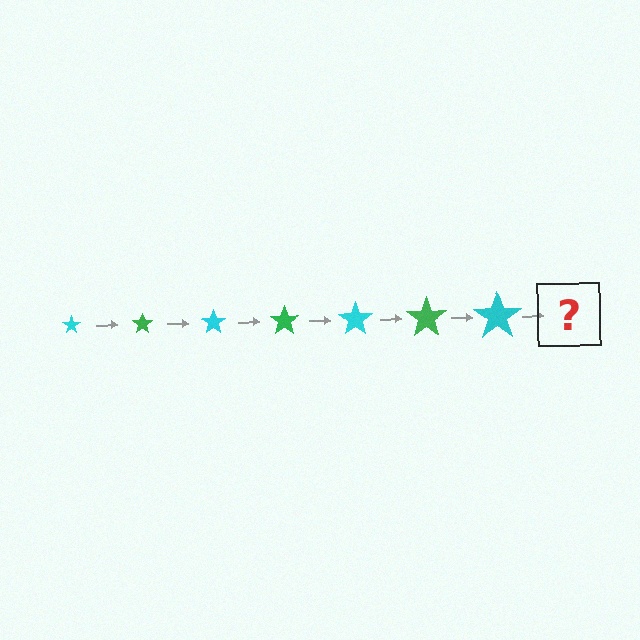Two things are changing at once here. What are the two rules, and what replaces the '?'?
The two rules are that the star grows larger each step and the color cycles through cyan and green. The '?' should be a green star, larger than the previous one.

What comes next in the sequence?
The next element should be a green star, larger than the previous one.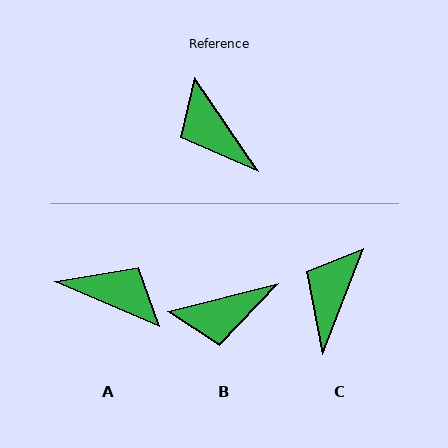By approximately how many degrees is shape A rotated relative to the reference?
Approximately 147 degrees clockwise.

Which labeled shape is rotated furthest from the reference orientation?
A, about 147 degrees away.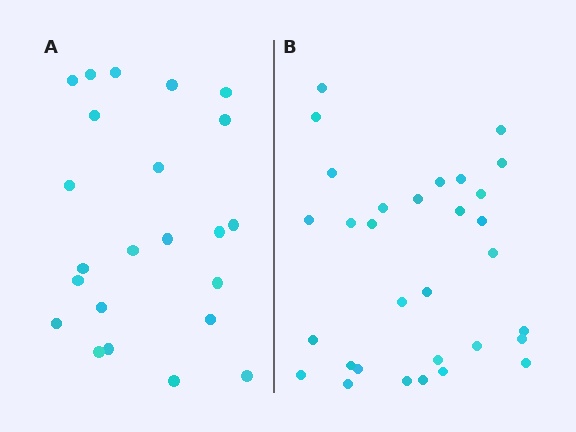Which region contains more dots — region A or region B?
Region B (the right region) has more dots.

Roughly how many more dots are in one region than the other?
Region B has roughly 8 or so more dots than region A.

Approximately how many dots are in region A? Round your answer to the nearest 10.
About 20 dots. (The exact count is 23, which rounds to 20.)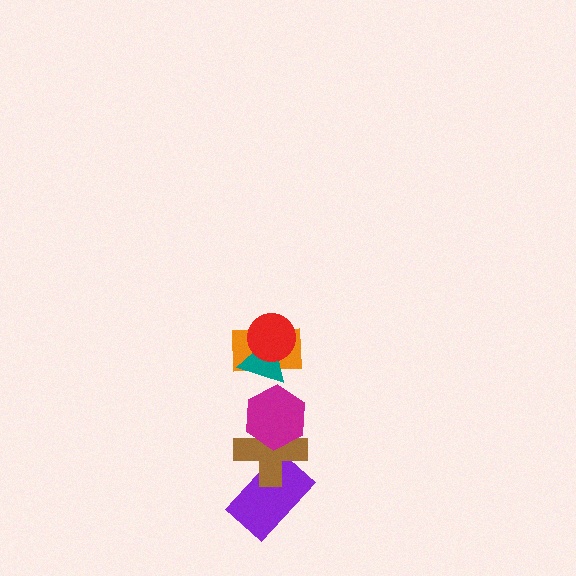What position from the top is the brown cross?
The brown cross is 5th from the top.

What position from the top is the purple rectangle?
The purple rectangle is 6th from the top.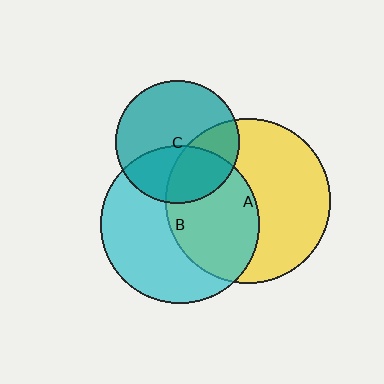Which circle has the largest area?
Circle A (yellow).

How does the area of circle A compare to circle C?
Approximately 1.8 times.